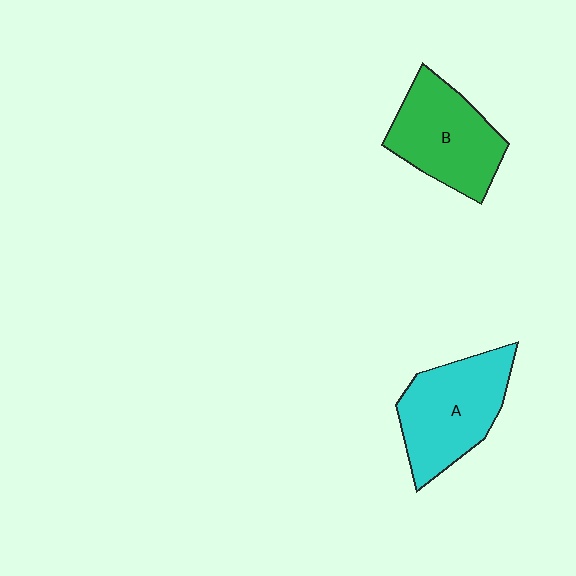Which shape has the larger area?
Shape A (cyan).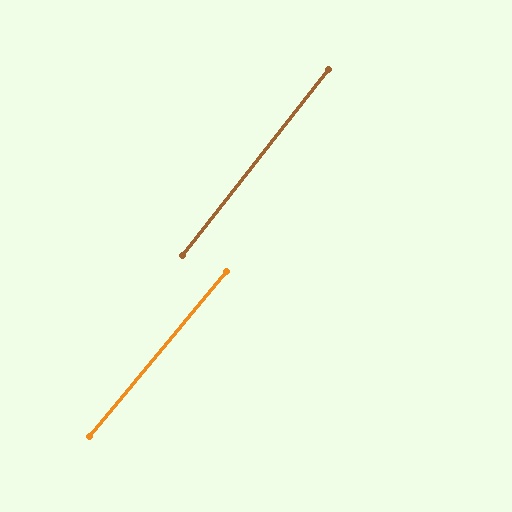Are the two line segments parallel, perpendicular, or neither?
Parallel — their directions differ by only 1.4°.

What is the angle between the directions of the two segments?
Approximately 1 degree.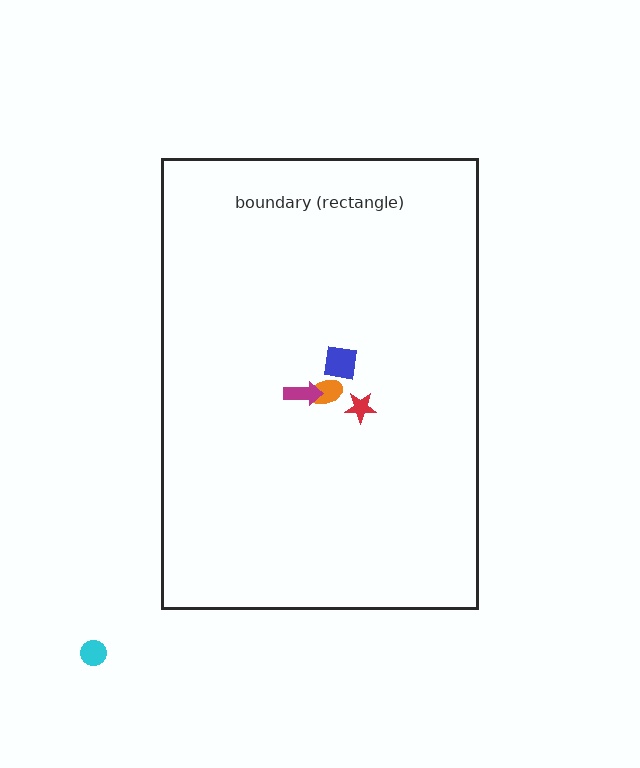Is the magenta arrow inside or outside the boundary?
Inside.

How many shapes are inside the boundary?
4 inside, 1 outside.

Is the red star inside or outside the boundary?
Inside.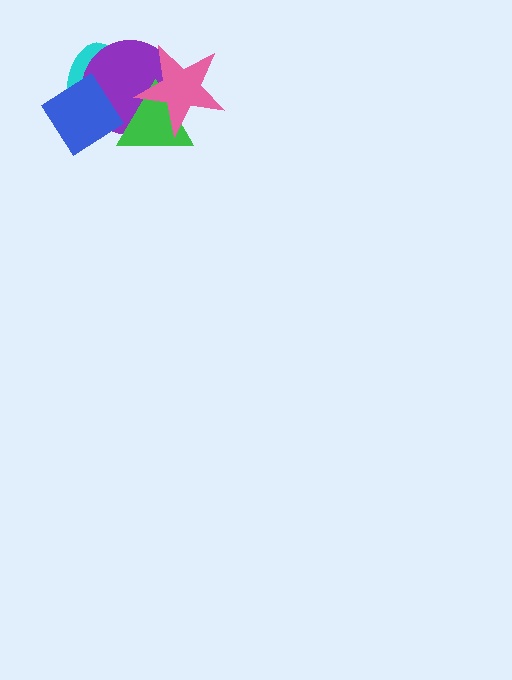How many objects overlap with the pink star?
2 objects overlap with the pink star.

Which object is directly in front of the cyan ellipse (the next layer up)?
The purple circle is directly in front of the cyan ellipse.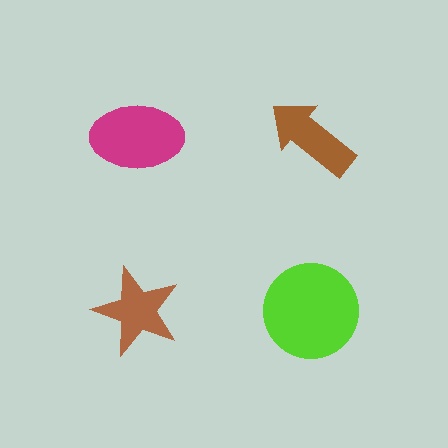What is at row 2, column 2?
A lime circle.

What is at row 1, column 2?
A brown arrow.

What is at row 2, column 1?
A brown star.